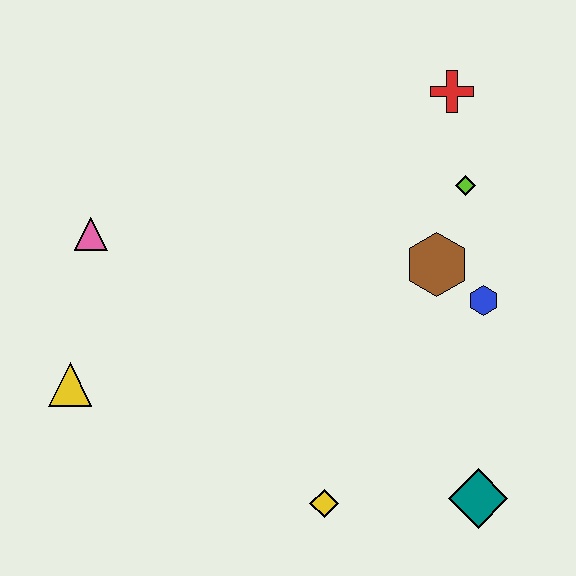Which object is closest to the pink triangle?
The yellow triangle is closest to the pink triangle.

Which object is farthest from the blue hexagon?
The yellow triangle is farthest from the blue hexagon.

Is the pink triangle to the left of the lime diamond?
Yes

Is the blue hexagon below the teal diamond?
No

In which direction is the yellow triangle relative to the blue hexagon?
The yellow triangle is to the left of the blue hexagon.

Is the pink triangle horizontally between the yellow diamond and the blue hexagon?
No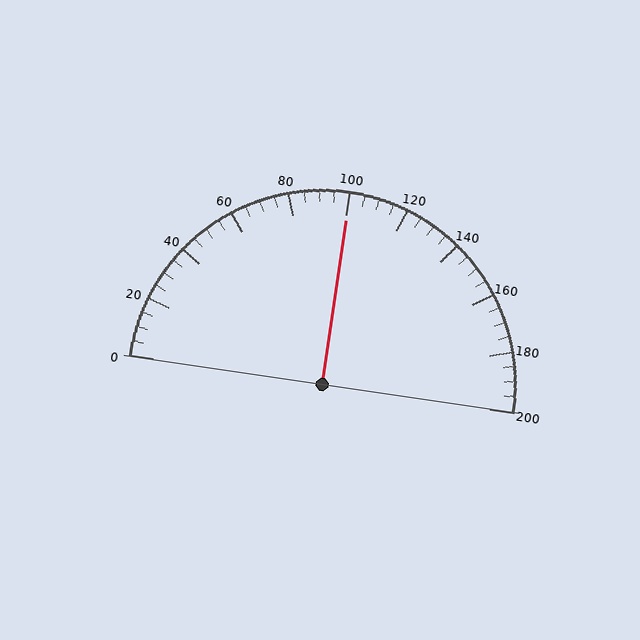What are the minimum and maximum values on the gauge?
The gauge ranges from 0 to 200.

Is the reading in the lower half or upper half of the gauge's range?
The reading is in the upper half of the range (0 to 200).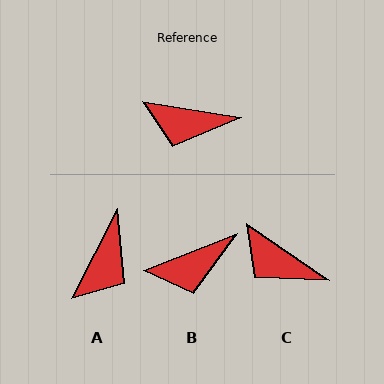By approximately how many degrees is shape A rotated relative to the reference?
Approximately 72 degrees counter-clockwise.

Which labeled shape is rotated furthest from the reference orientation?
A, about 72 degrees away.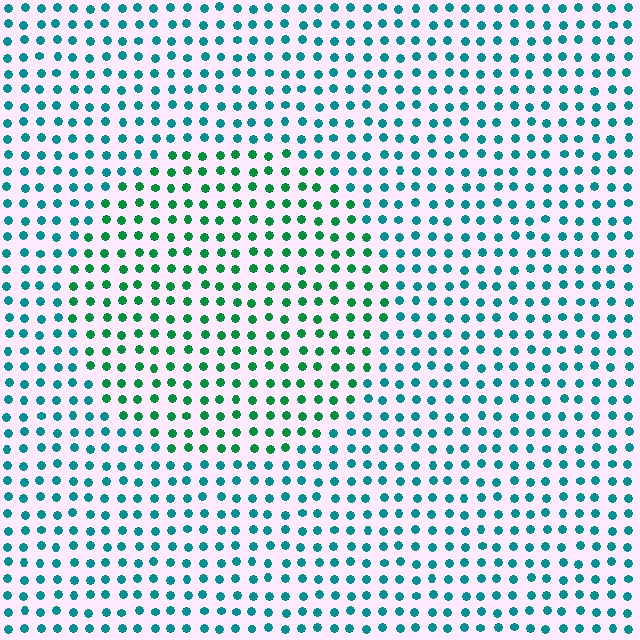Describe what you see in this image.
The image is filled with small teal elements in a uniform arrangement. A circle-shaped region is visible where the elements are tinted to a slightly different hue, forming a subtle color boundary.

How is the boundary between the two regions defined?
The boundary is defined purely by a slight shift in hue (about 35 degrees). Spacing, size, and orientation are identical on both sides.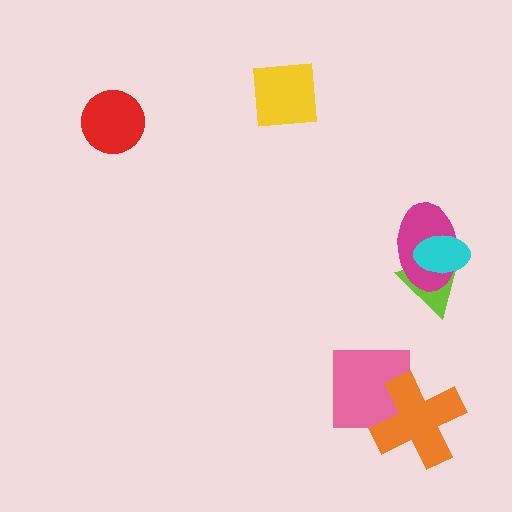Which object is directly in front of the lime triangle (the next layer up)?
The magenta ellipse is directly in front of the lime triangle.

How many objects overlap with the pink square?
1 object overlaps with the pink square.